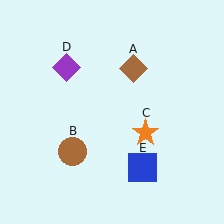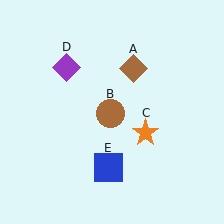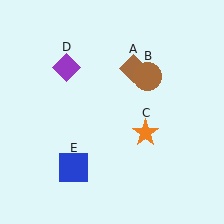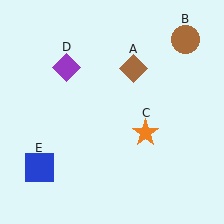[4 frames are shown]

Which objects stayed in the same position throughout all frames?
Brown diamond (object A) and orange star (object C) and purple diamond (object D) remained stationary.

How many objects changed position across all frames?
2 objects changed position: brown circle (object B), blue square (object E).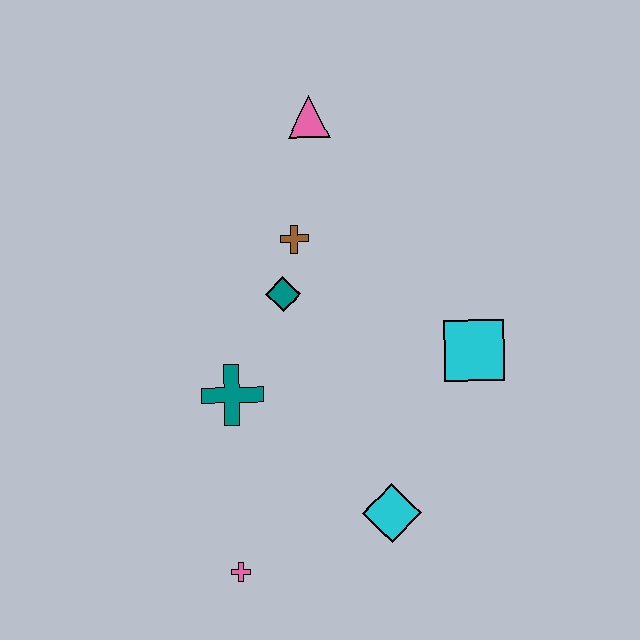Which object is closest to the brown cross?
The teal diamond is closest to the brown cross.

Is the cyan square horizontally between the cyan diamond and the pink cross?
No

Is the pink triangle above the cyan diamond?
Yes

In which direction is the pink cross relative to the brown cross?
The pink cross is below the brown cross.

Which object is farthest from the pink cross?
The pink triangle is farthest from the pink cross.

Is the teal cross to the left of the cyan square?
Yes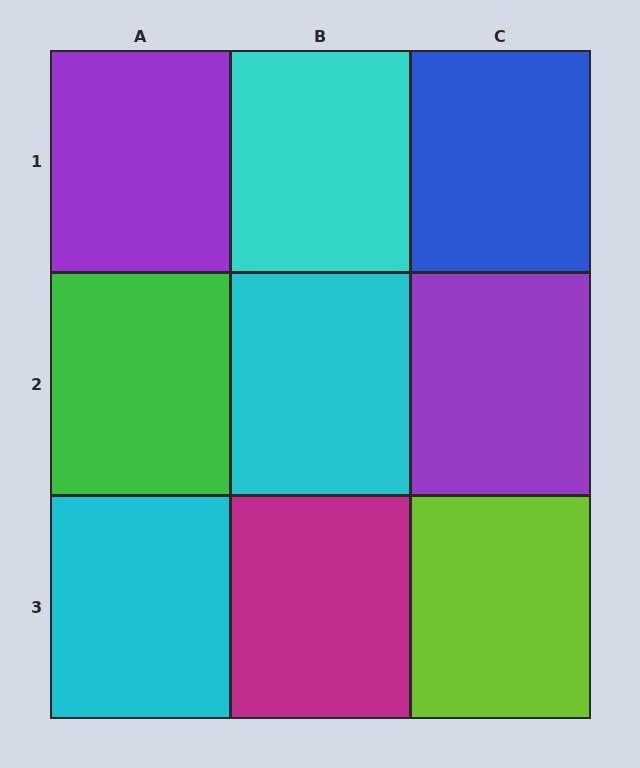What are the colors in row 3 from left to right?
Cyan, magenta, lime.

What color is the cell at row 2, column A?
Green.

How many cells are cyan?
3 cells are cyan.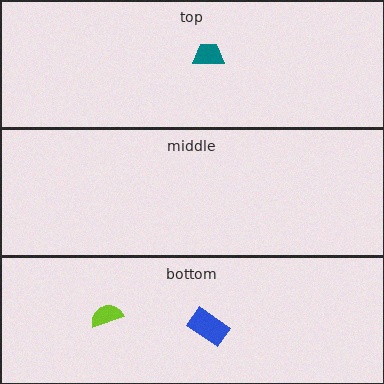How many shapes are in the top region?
1.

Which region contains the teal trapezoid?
The top region.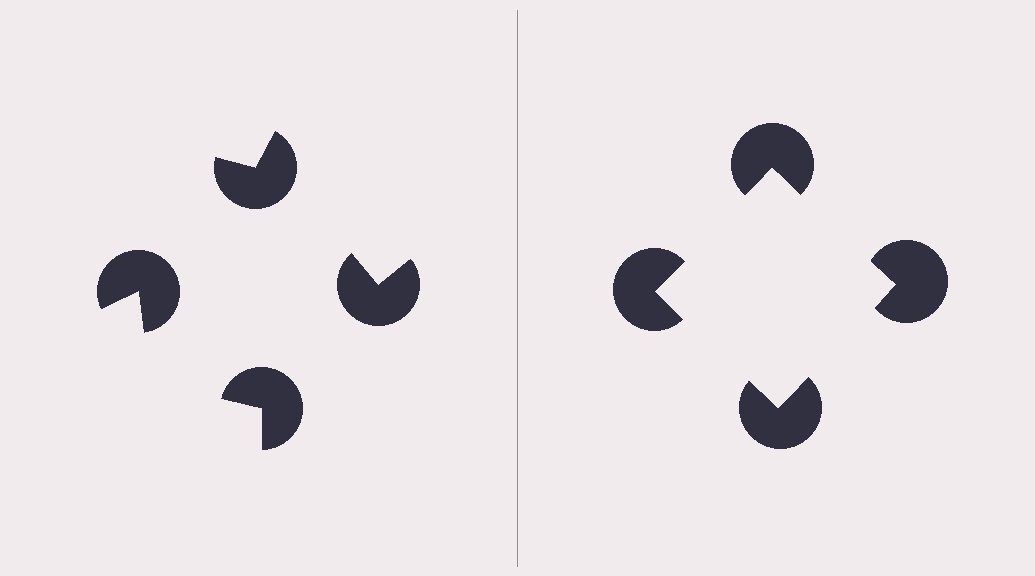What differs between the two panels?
The pac-man discs are positioned identically on both sides; only the wedge orientations differ. On the right they align to a square; on the left they are misaligned.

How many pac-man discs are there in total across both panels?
8 — 4 on each side.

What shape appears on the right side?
An illusory square.